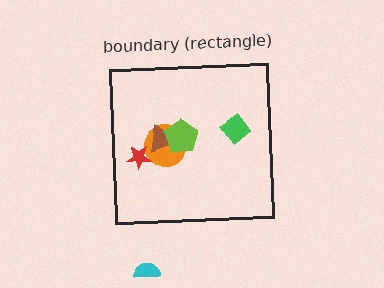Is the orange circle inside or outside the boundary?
Inside.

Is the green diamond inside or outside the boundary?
Inside.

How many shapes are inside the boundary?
5 inside, 1 outside.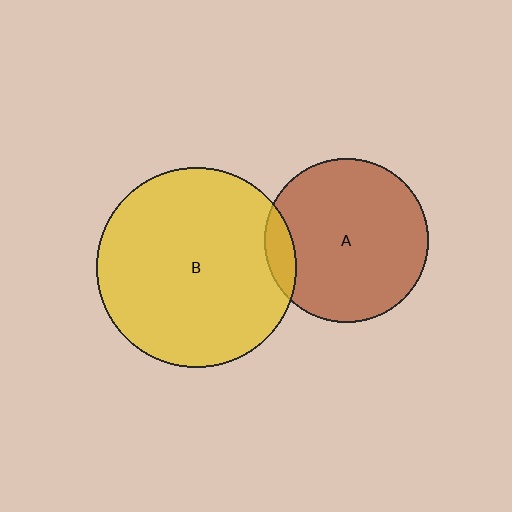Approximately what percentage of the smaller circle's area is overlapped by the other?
Approximately 10%.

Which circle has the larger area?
Circle B (yellow).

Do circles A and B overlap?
Yes.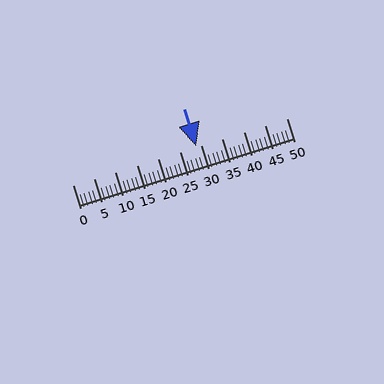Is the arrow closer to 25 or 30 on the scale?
The arrow is closer to 30.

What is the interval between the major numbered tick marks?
The major tick marks are spaced 5 units apart.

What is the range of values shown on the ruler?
The ruler shows values from 0 to 50.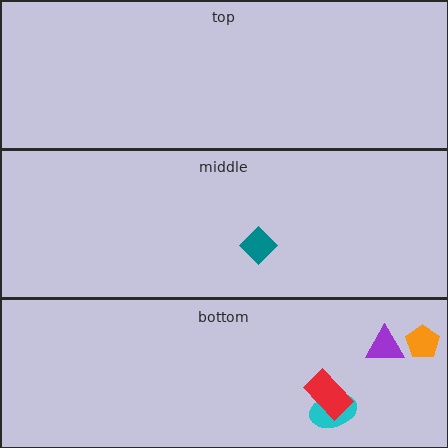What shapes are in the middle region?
The teal diamond.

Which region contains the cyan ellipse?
The bottom region.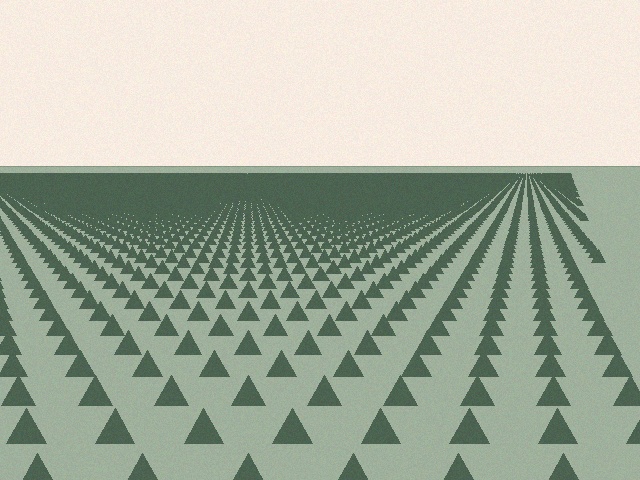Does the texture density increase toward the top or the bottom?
Density increases toward the top.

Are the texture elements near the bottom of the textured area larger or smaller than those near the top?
Larger. Near the bottom, elements are closer to the viewer and appear at a bigger on-screen size.